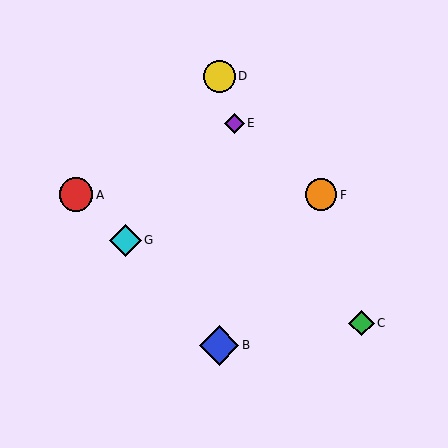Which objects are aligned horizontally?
Objects A, F are aligned horizontally.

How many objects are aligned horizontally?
2 objects (A, F) are aligned horizontally.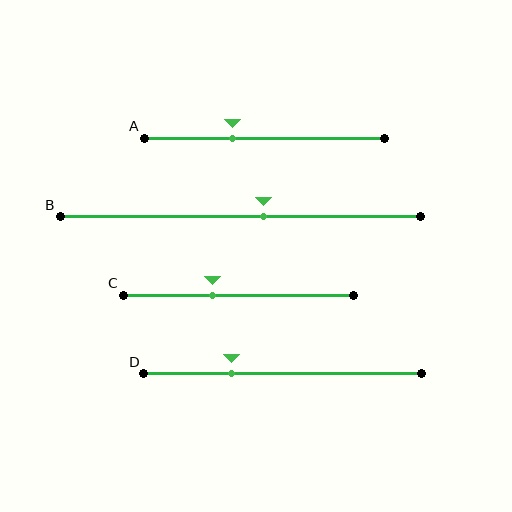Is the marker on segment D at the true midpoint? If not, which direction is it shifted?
No, the marker on segment D is shifted to the left by about 18% of the segment length.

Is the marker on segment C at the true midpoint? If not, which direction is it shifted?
No, the marker on segment C is shifted to the left by about 11% of the segment length.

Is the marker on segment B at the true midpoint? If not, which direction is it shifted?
No, the marker on segment B is shifted to the right by about 6% of the segment length.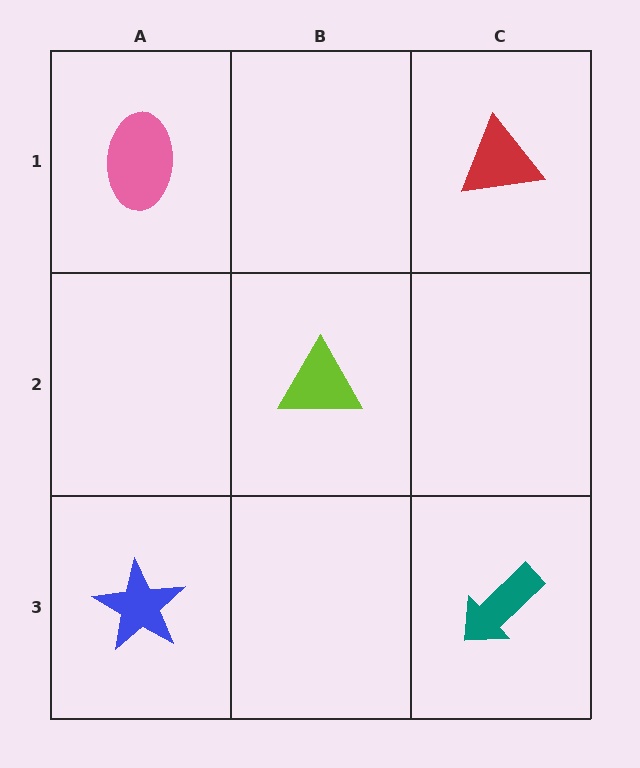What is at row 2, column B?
A lime triangle.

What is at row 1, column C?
A red triangle.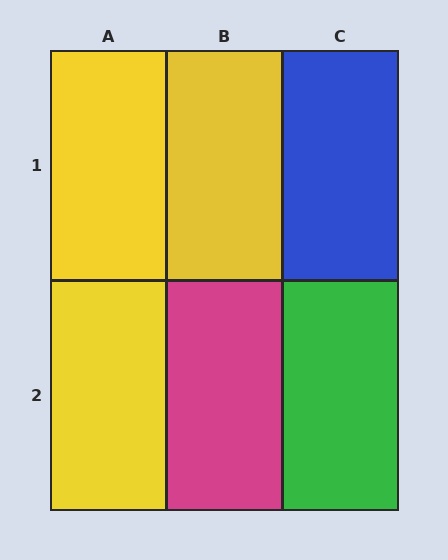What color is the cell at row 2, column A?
Yellow.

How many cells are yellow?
3 cells are yellow.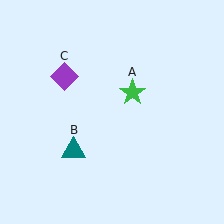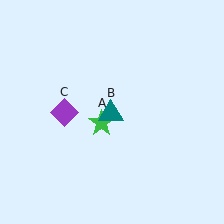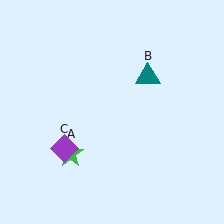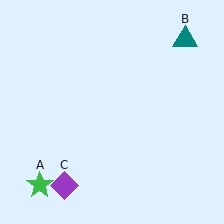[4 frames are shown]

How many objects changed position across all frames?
3 objects changed position: green star (object A), teal triangle (object B), purple diamond (object C).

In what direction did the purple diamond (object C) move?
The purple diamond (object C) moved down.